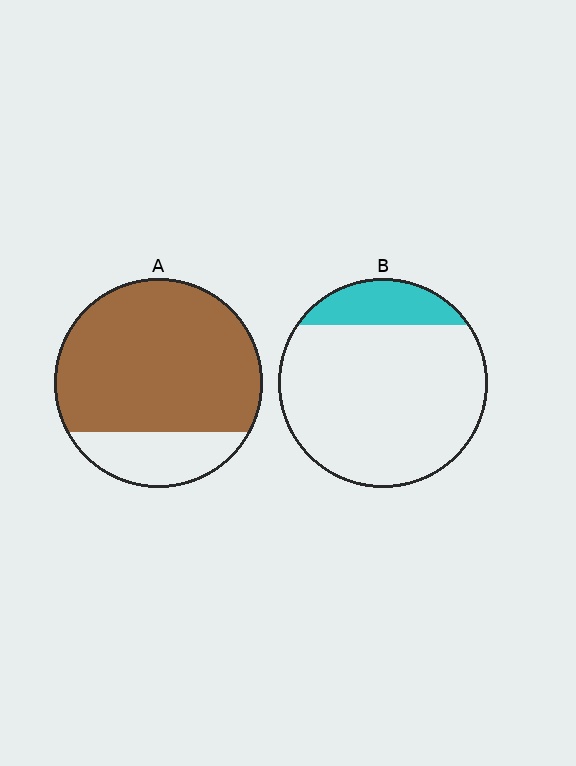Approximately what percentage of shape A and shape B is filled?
A is approximately 80% and B is approximately 15%.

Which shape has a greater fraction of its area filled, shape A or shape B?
Shape A.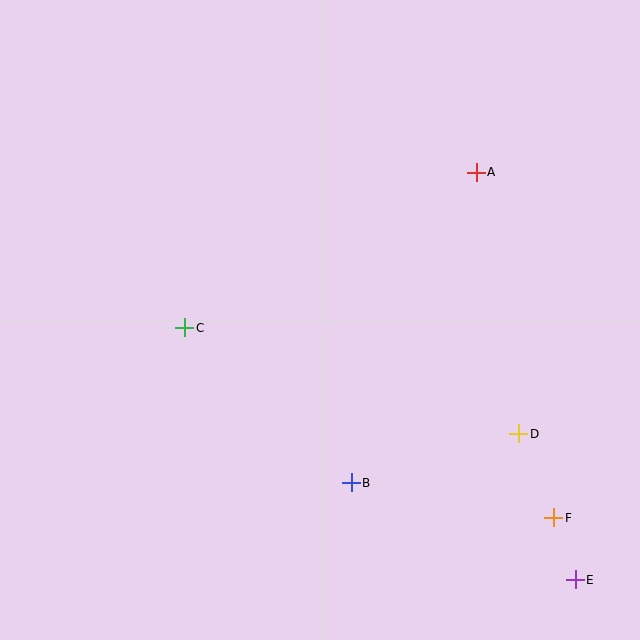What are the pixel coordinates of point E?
Point E is at (575, 580).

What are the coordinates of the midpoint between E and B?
The midpoint between E and B is at (463, 531).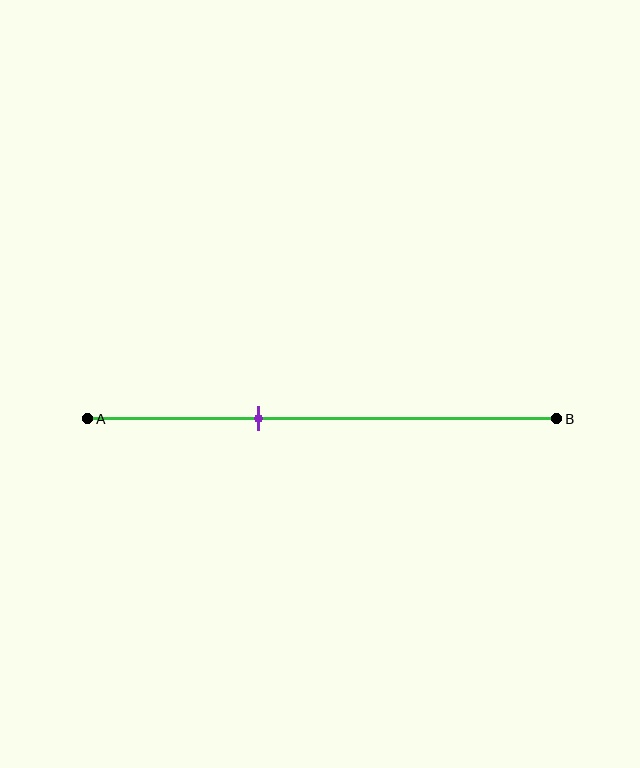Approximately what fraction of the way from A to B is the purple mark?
The purple mark is approximately 35% of the way from A to B.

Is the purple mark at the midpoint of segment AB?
No, the mark is at about 35% from A, not at the 50% midpoint.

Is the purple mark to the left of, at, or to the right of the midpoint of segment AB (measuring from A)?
The purple mark is to the left of the midpoint of segment AB.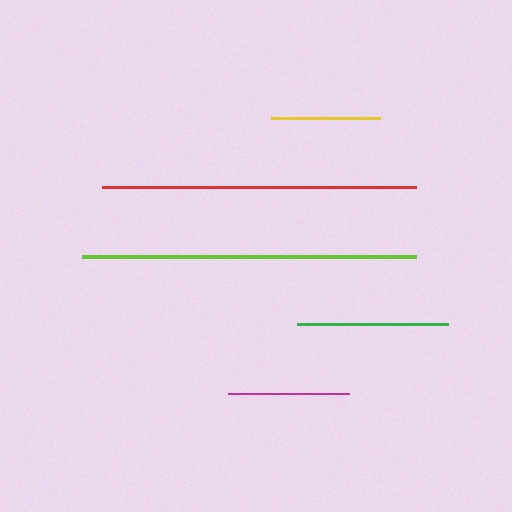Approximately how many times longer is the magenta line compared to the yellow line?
The magenta line is approximately 1.1 times the length of the yellow line.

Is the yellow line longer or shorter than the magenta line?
The magenta line is longer than the yellow line.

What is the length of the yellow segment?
The yellow segment is approximately 108 pixels long.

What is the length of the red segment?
The red segment is approximately 313 pixels long.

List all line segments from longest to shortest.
From longest to shortest: lime, red, green, magenta, yellow.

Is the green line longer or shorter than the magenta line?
The green line is longer than the magenta line.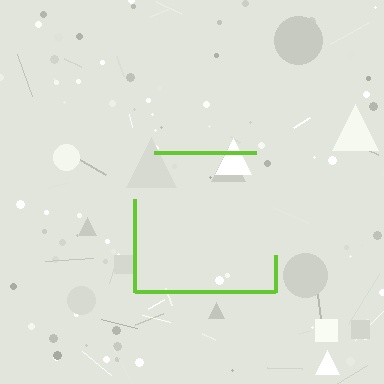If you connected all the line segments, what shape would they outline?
They would outline a square.